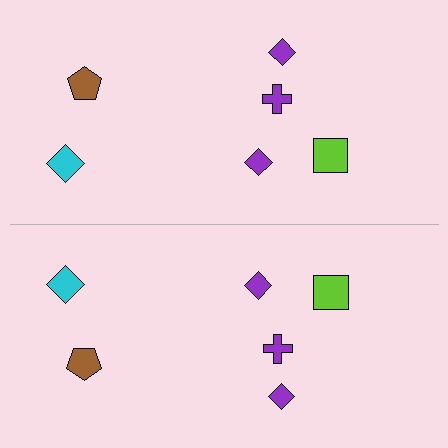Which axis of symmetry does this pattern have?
The pattern has a horizontal axis of symmetry running through the center of the image.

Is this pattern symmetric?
Yes, this pattern has bilateral (reflection) symmetry.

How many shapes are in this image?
There are 12 shapes in this image.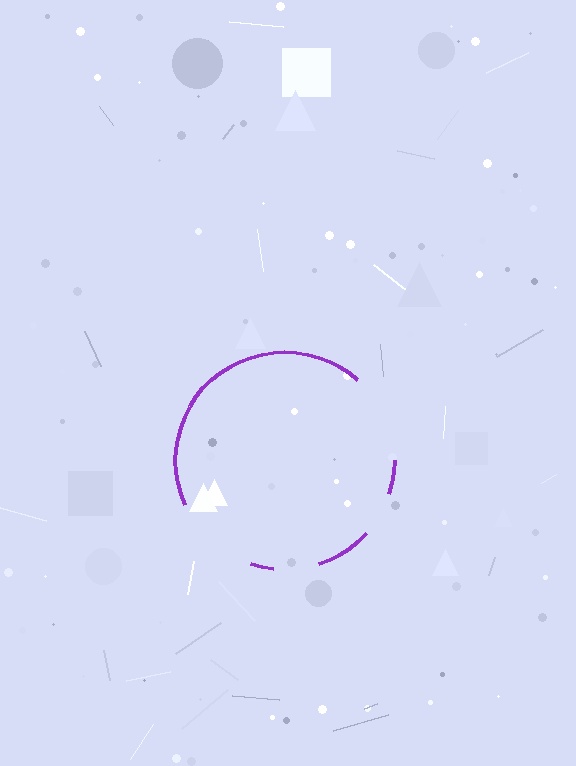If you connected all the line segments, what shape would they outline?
They would outline a circle.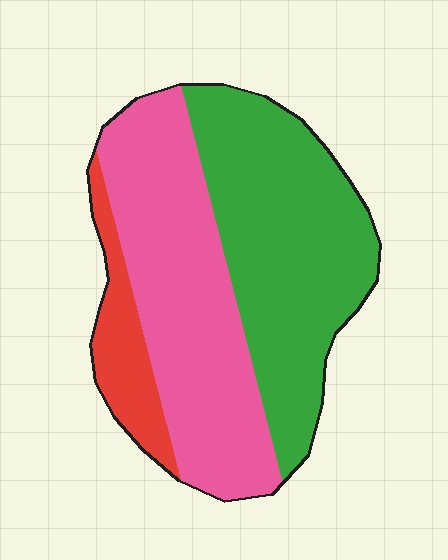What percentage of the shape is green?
Green covers around 45% of the shape.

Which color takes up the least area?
Red, at roughly 10%.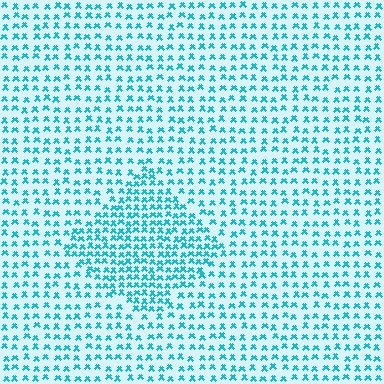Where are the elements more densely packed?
The elements are more densely packed inside the diamond boundary.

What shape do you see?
I see a diamond.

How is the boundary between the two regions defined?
The boundary is defined by a change in element density (approximately 1.8x ratio). All elements are the same color, size, and shape.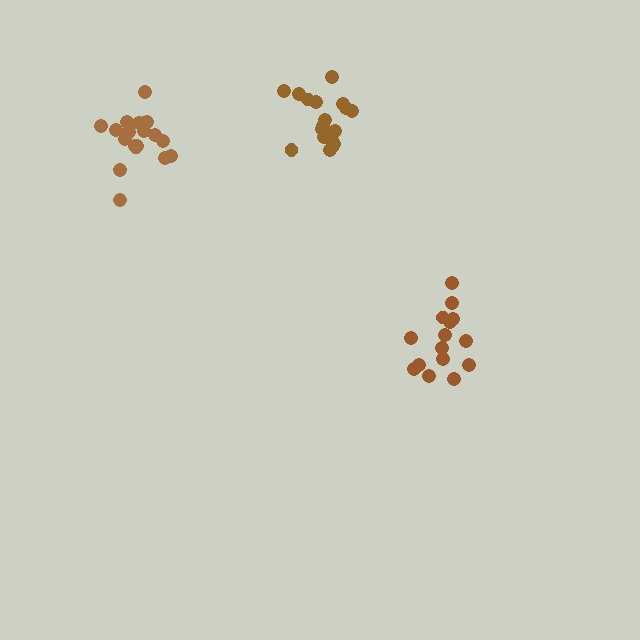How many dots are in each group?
Group 1: 15 dots, Group 2: 18 dots, Group 3: 19 dots (52 total).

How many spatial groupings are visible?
There are 3 spatial groupings.